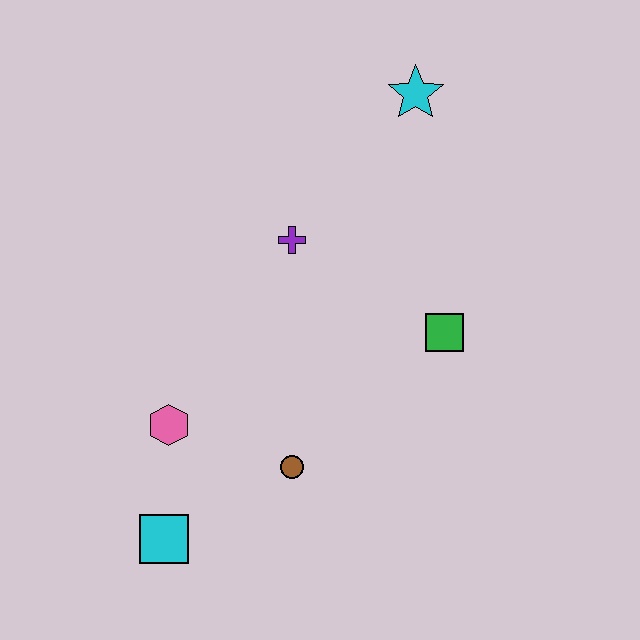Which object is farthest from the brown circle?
The cyan star is farthest from the brown circle.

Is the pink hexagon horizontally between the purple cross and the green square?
No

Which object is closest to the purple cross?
The green square is closest to the purple cross.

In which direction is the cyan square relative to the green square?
The cyan square is to the left of the green square.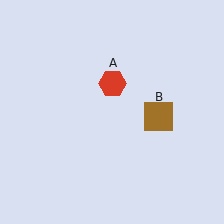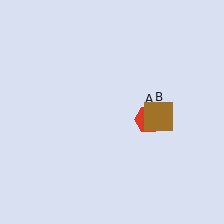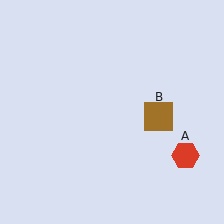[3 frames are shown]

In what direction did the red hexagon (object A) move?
The red hexagon (object A) moved down and to the right.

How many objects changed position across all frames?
1 object changed position: red hexagon (object A).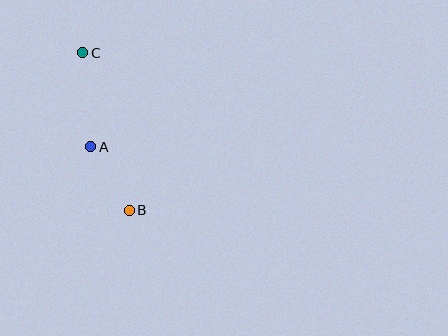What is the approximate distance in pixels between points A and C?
The distance between A and C is approximately 94 pixels.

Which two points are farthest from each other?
Points B and C are farthest from each other.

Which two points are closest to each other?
Points A and B are closest to each other.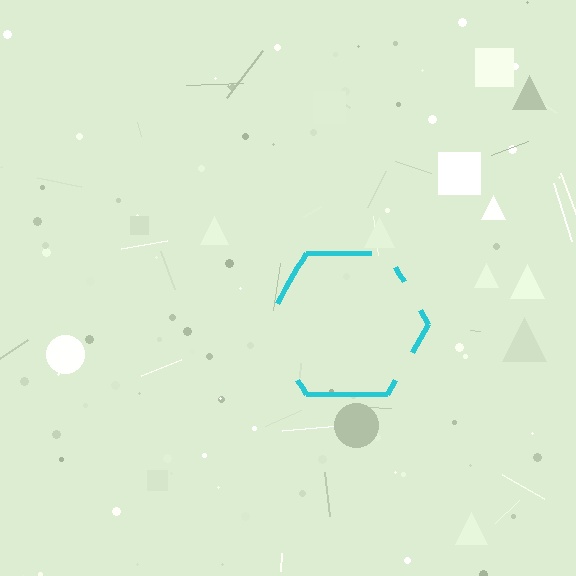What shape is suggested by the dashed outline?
The dashed outline suggests a hexagon.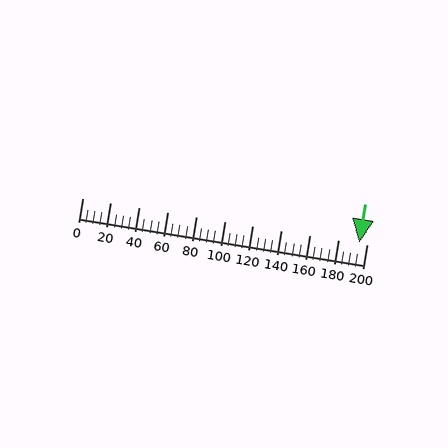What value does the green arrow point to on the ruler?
The green arrow points to approximately 195.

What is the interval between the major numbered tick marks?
The major tick marks are spaced 20 units apart.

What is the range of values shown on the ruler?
The ruler shows values from 0 to 200.